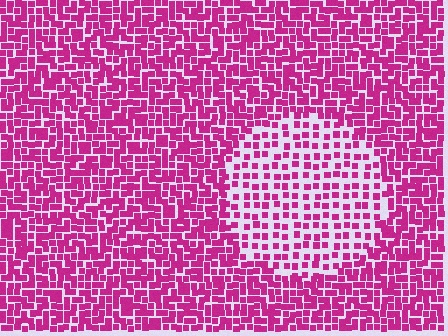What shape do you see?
I see a circle.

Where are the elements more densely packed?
The elements are more densely packed outside the circle boundary.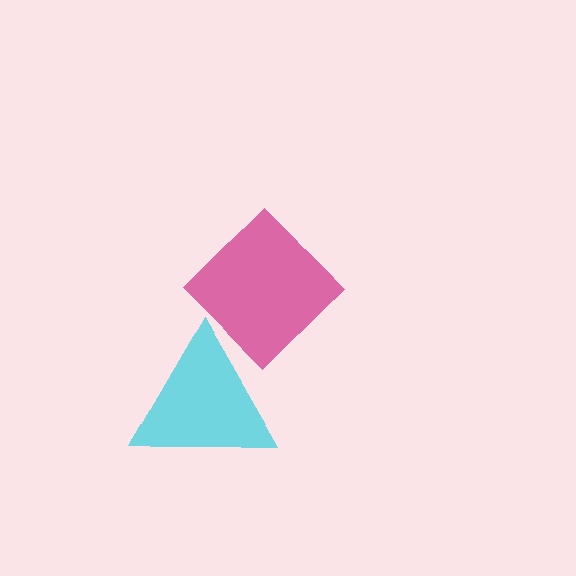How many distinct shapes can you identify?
There are 2 distinct shapes: a cyan triangle, a magenta diamond.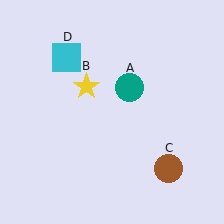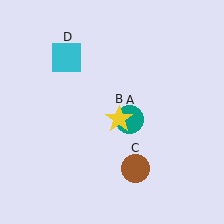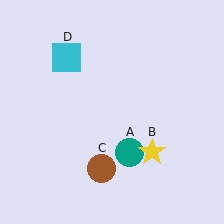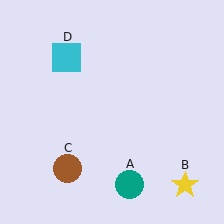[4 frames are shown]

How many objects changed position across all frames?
3 objects changed position: teal circle (object A), yellow star (object B), brown circle (object C).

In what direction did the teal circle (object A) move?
The teal circle (object A) moved down.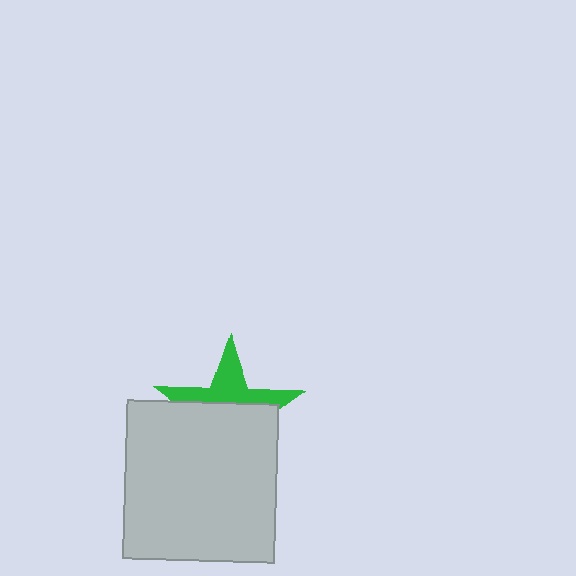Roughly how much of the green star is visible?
A small part of it is visible (roughly 39%).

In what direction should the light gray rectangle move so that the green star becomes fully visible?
The light gray rectangle should move down. That is the shortest direction to clear the overlap and leave the green star fully visible.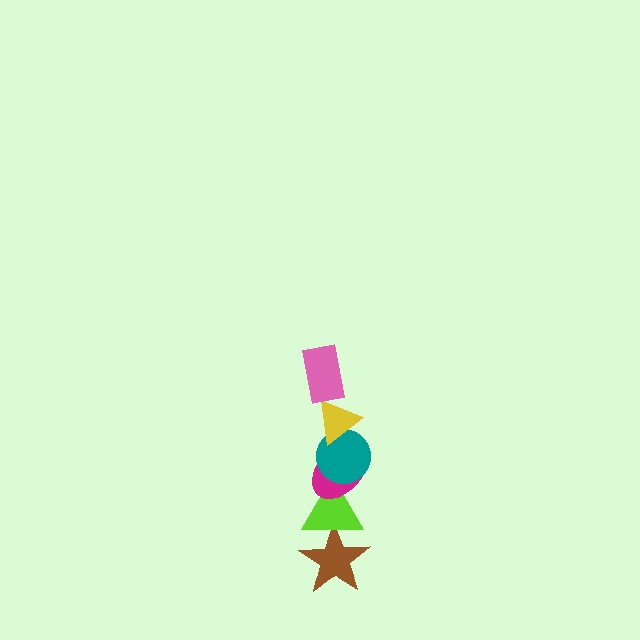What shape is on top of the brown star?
The lime triangle is on top of the brown star.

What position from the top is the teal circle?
The teal circle is 3rd from the top.